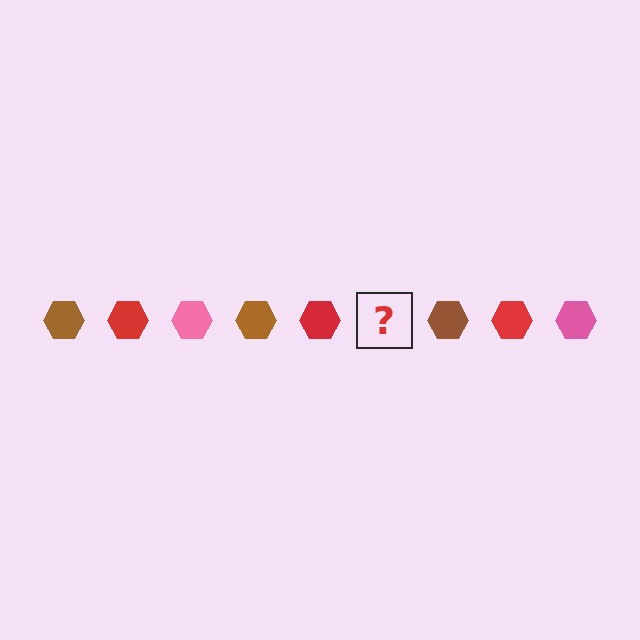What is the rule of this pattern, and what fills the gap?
The rule is that the pattern cycles through brown, red, pink hexagons. The gap should be filled with a pink hexagon.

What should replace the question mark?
The question mark should be replaced with a pink hexagon.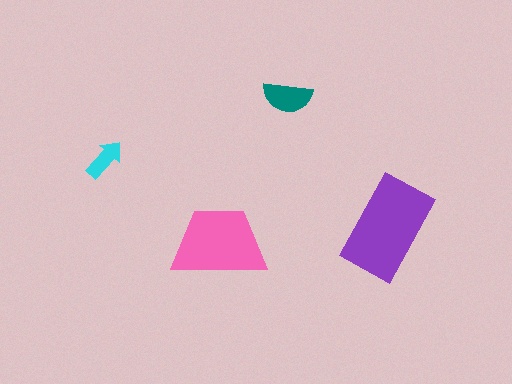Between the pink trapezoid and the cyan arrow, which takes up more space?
The pink trapezoid.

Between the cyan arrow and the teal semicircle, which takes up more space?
The teal semicircle.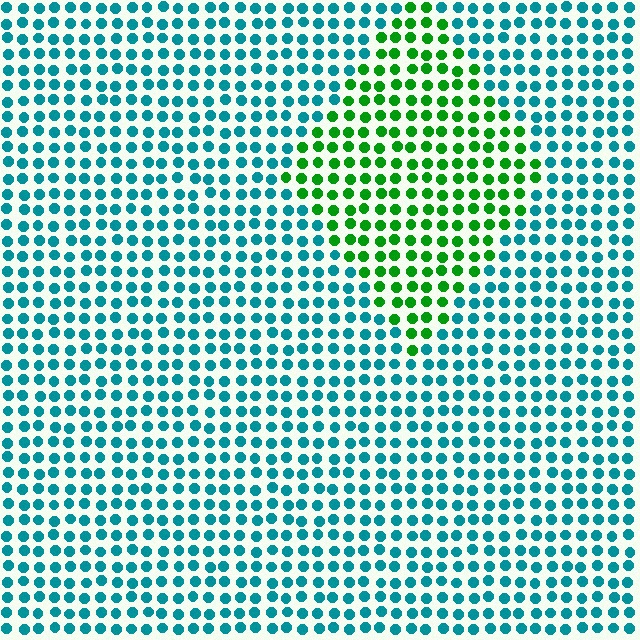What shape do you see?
I see a diamond.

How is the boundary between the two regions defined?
The boundary is defined purely by a slight shift in hue (about 59 degrees). Spacing, size, and orientation are identical on both sides.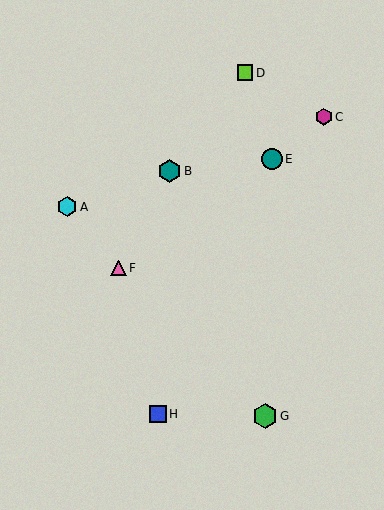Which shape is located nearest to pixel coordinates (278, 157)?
The teal circle (labeled E) at (272, 159) is nearest to that location.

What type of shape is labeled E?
Shape E is a teal circle.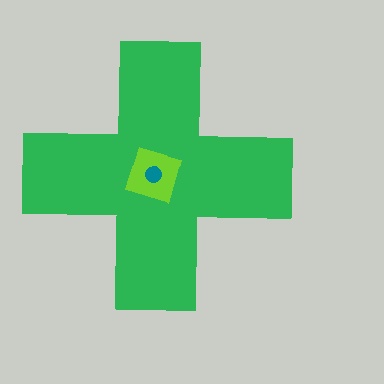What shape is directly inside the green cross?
The lime diamond.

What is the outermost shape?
The green cross.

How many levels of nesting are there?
3.